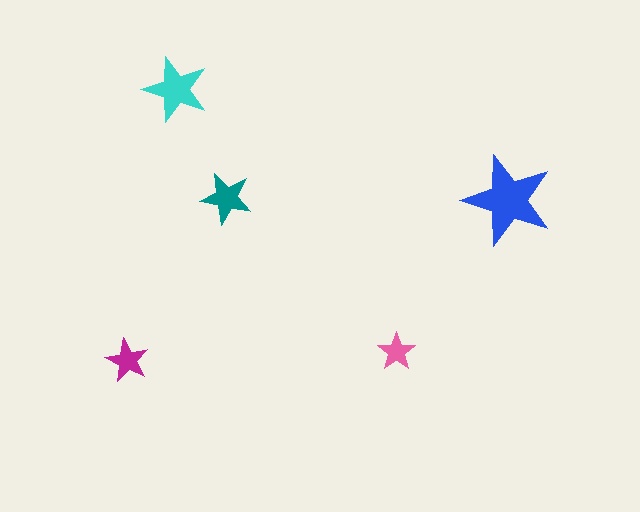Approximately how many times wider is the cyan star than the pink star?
About 1.5 times wider.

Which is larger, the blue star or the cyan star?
The blue one.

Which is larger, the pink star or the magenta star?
The magenta one.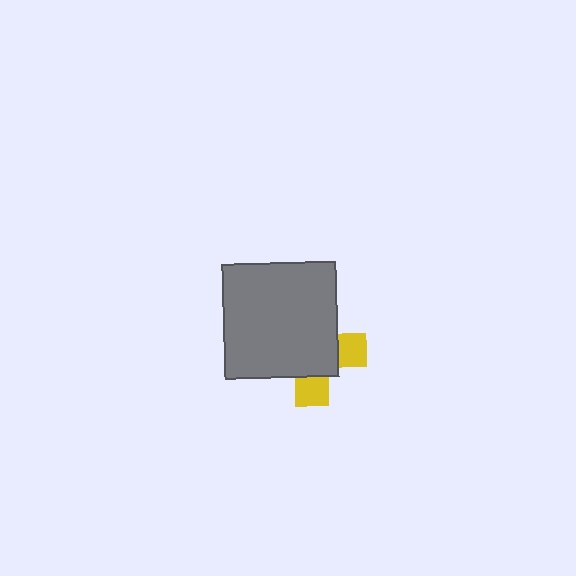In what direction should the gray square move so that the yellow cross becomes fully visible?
The gray square should move toward the upper-left. That is the shortest direction to clear the overlap and leave the yellow cross fully visible.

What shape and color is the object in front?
The object in front is a gray square.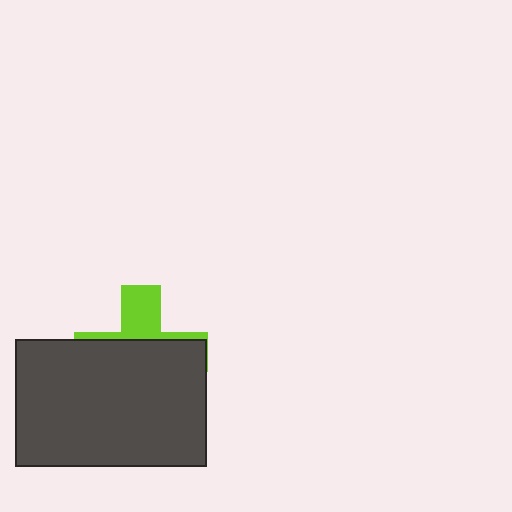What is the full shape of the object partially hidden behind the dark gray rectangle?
The partially hidden object is a lime cross.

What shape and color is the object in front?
The object in front is a dark gray rectangle.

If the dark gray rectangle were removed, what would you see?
You would see the complete lime cross.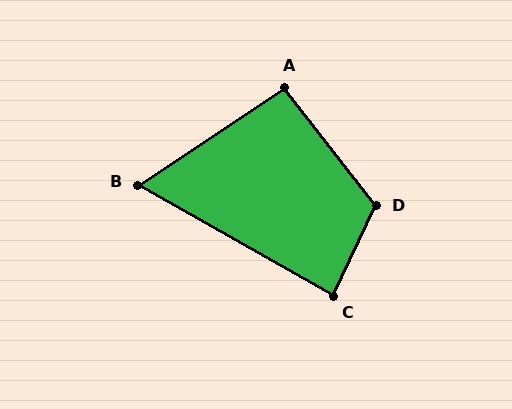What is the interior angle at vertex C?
Approximately 86 degrees (approximately right).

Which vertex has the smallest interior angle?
B, at approximately 63 degrees.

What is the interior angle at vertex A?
Approximately 94 degrees (approximately right).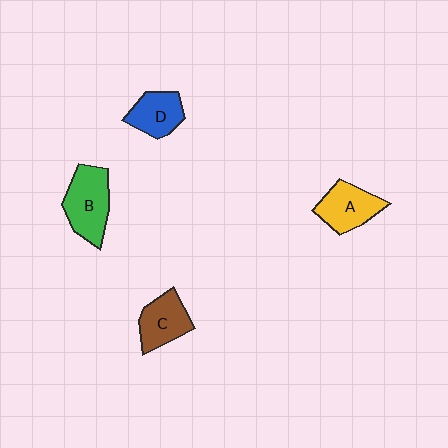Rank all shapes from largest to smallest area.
From largest to smallest: B (green), A (yellow), C (brown), D (blue).